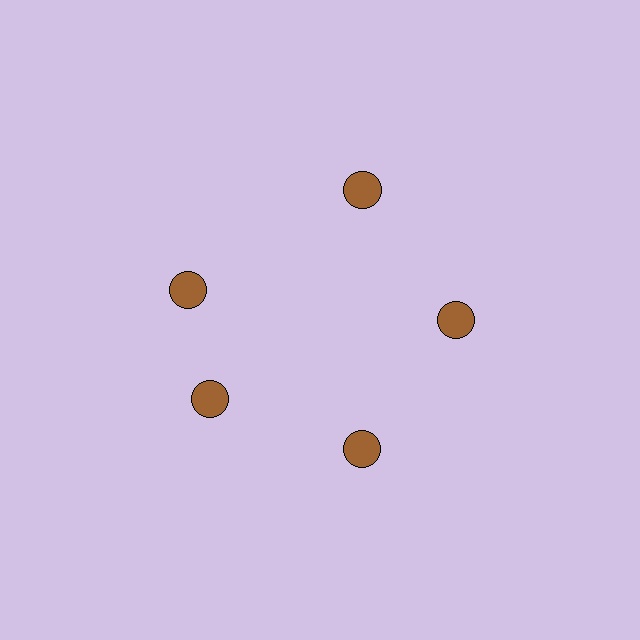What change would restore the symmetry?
The symmetry would be restored by rotating it back into even spacing with its neighbors so that all 5 circles sit at equal angles and equal distance from the center.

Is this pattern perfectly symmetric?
No. The 5 brown circles are arranged in a ring, but one element near the 10 o'clock position is rotated out of alignment along the ring, breaking the 5-fold rotational symmetry.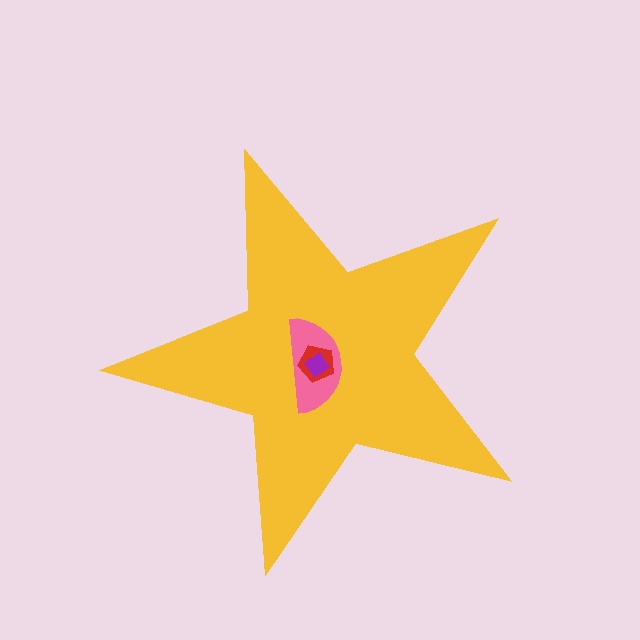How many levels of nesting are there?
4.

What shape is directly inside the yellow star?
The pink semicircle.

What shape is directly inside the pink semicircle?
The red pentagon.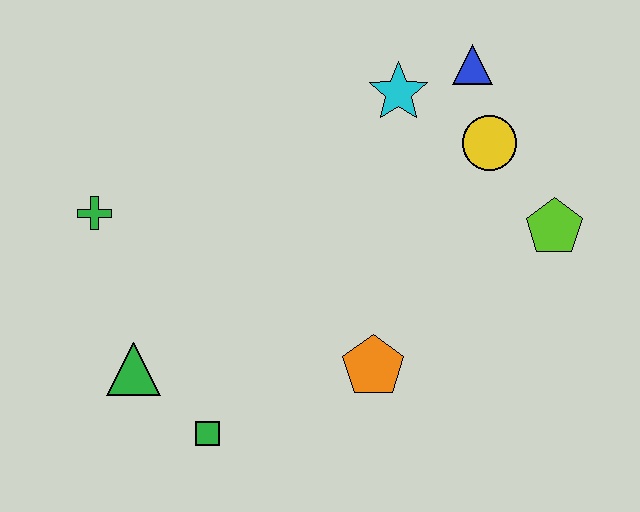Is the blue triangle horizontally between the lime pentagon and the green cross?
Yes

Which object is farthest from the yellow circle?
The green triangle is farthest from the yellow circle.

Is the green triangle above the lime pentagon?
No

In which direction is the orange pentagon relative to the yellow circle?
The orange pentagon is below the yellow circle.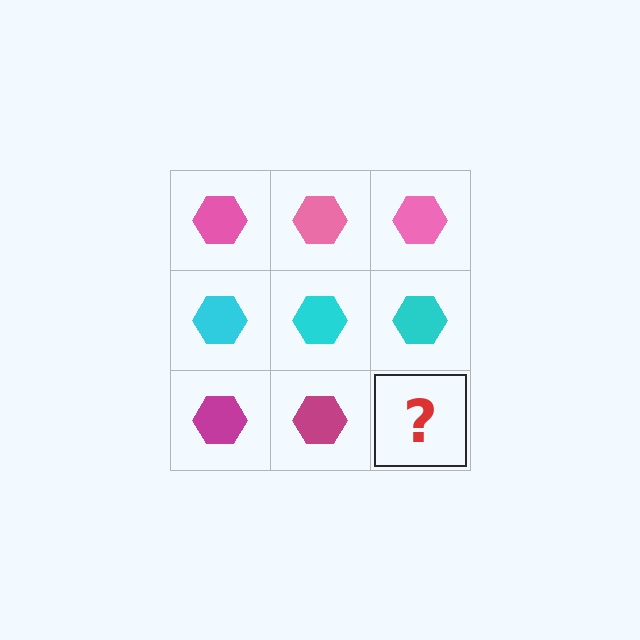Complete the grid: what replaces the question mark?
The question mark should be replaced with a magenta hexagon.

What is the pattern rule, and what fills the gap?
The rule is that each row has a consistent color. The gap should be filled with a magenta hexagon.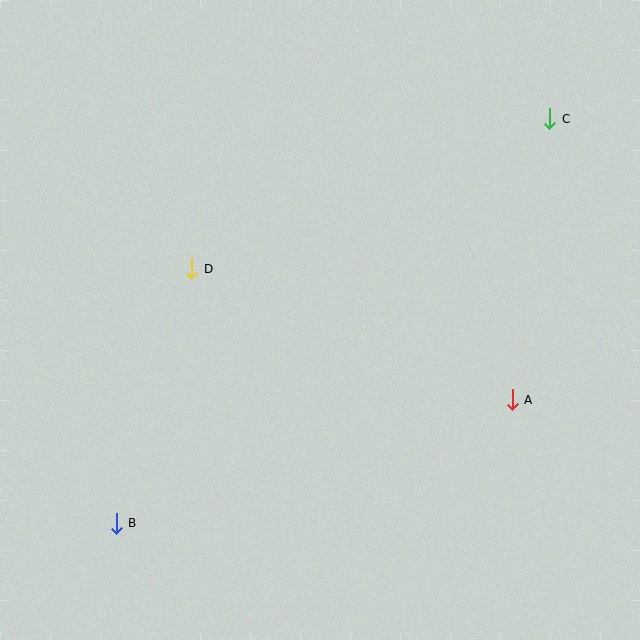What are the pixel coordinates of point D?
Point D is at (192, 269).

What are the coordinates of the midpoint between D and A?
The midpoint between D and A is at (352, 334).